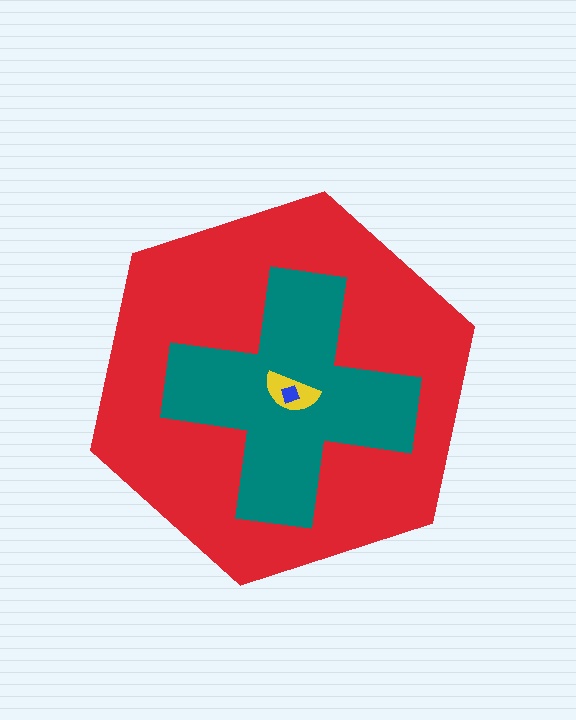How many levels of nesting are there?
4.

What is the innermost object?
The blue square.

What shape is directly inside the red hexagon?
The teal cross.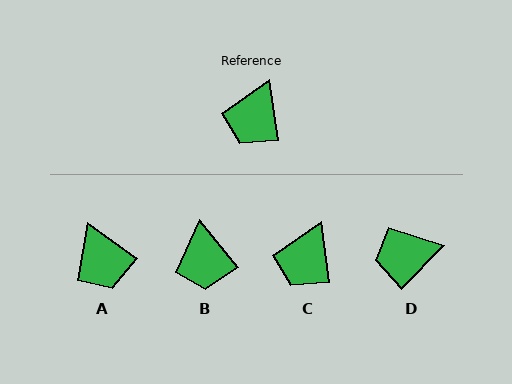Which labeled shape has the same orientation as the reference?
C.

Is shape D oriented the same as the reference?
No, it is off by about 52 degrees.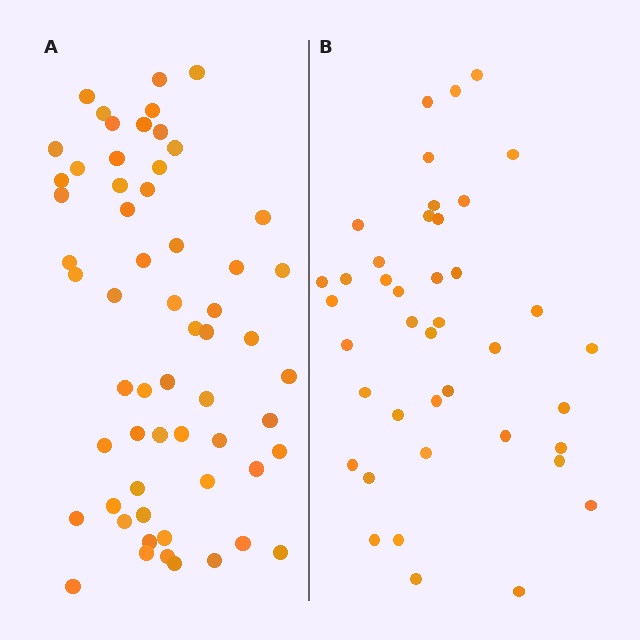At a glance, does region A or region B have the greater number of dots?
Region A (the left region) has more dots.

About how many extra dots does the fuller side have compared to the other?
Region A has approximately 20 more dots than region B.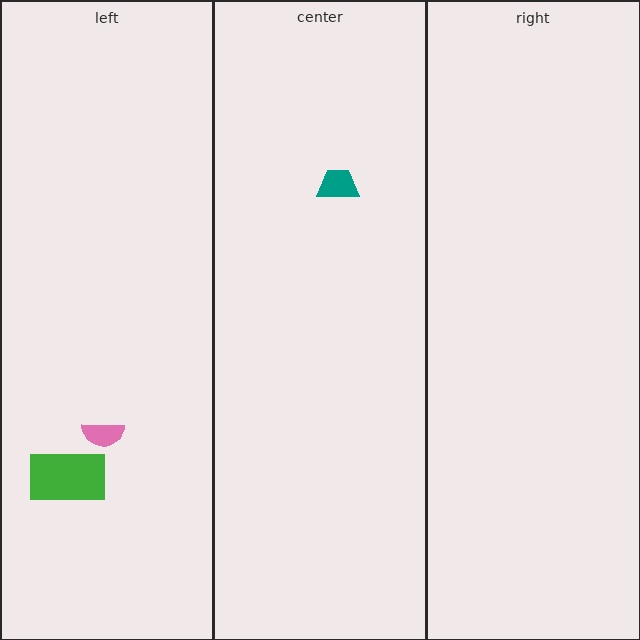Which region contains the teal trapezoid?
The center region.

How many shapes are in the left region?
2.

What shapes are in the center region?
The teal trapezoid.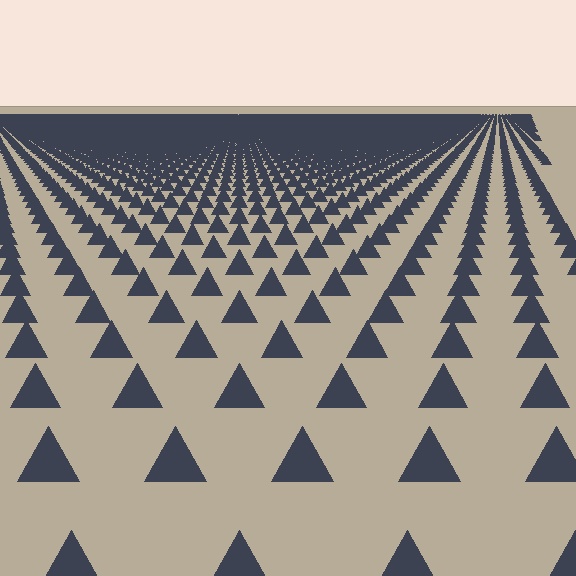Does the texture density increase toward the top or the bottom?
Density increases toward the top.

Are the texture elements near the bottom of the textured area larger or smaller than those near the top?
Larger. Near the bottom, elements are closer to the viewer and appear at a bigger on-screen size.